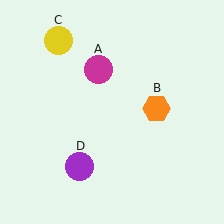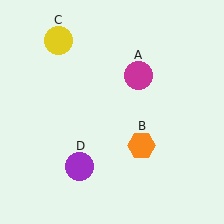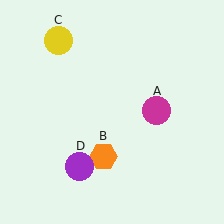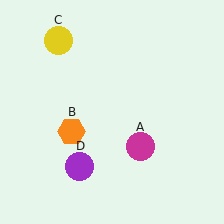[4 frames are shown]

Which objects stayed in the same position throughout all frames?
Yellow circle (object C) and purple circle (object D) remained stationary.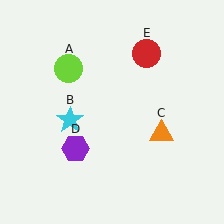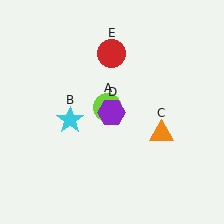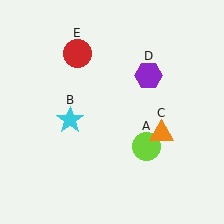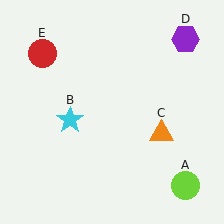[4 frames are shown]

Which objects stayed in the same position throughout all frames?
Cyan star (object B) and orange triangle (object C) remained stationary.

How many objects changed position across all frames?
3 objects changed position: lime circle (object A), purple hexagon (object D), red circle (object E).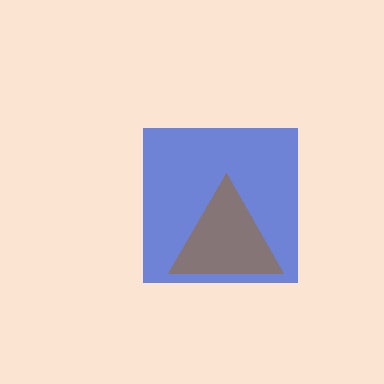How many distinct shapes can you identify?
There are 2 distinct shapes: a blue square, a brown triangle.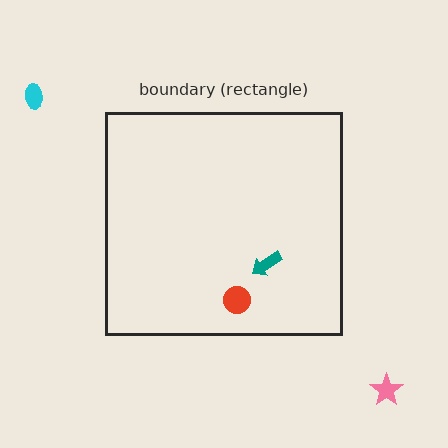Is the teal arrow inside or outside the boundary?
Inside.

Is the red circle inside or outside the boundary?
Inside.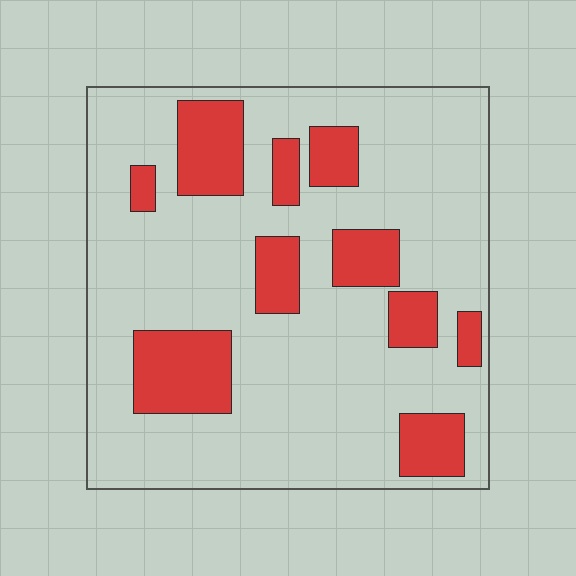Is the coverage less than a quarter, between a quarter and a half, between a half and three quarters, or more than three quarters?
Less than a quarter.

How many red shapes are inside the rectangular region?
10.